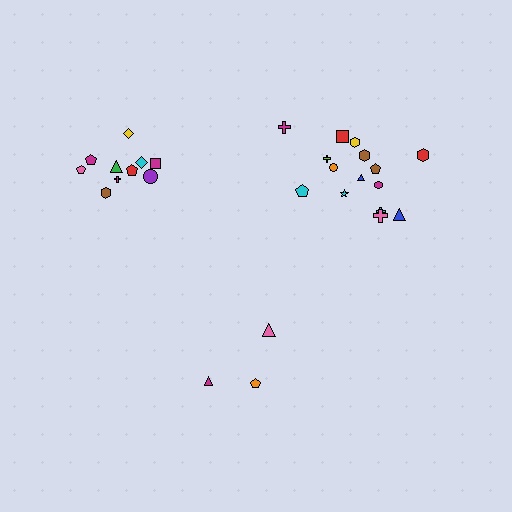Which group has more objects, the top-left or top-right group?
The top-right group.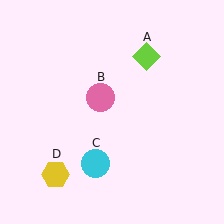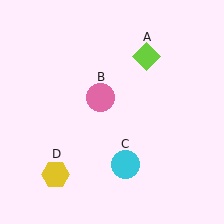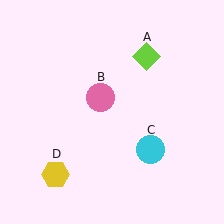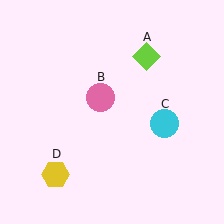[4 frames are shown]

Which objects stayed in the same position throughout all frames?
Lime diamond (object A) and pink circle (object B) and yellow hexagon (object D) remained stationary.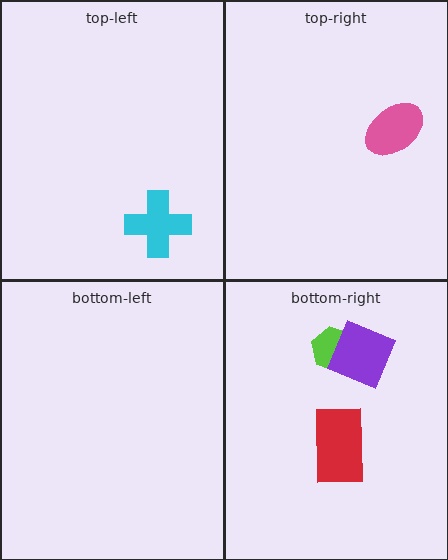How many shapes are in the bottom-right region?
3.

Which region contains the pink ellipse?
The top-right region.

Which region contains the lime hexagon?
The bottom-right region.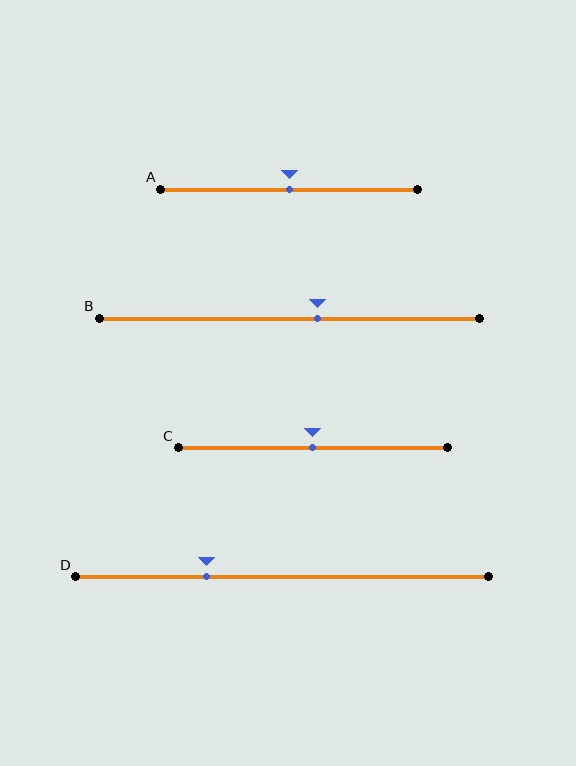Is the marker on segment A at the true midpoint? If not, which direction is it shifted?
Yes, the marker on segment A is at the true midpoint.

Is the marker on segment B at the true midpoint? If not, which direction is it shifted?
No, the marker on segment B is shifted to the right by about 7% of the segment length.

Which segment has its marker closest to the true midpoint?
Segment A has its marker closest to the true midpoint.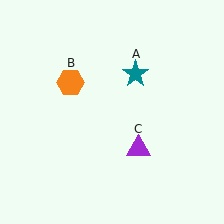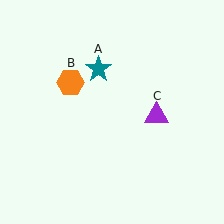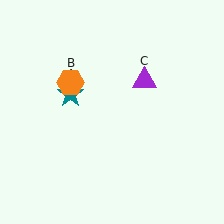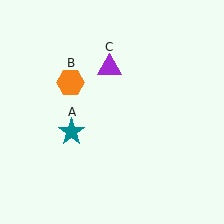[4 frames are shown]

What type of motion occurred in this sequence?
The teal star (object A), purple triangle (object C) rotated counterclockwise around the center of the scene.